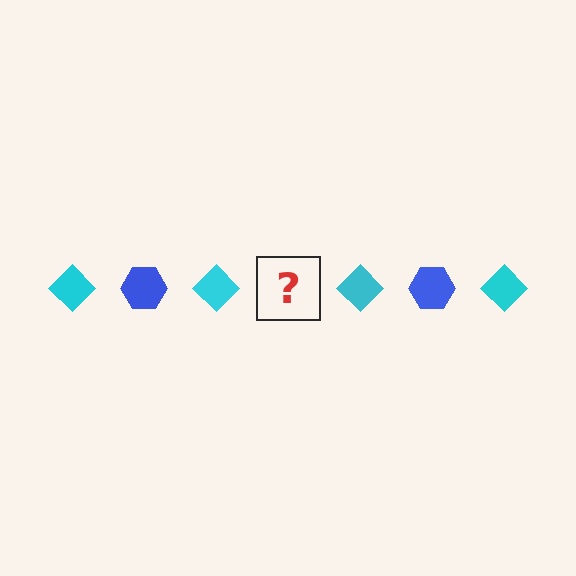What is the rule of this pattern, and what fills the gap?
The rule is that the pattern alternates between cyan diamond and blue hexagon. The gap should be filled with a blue hexagon.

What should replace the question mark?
The question mark should be replaced with a blue hexagon.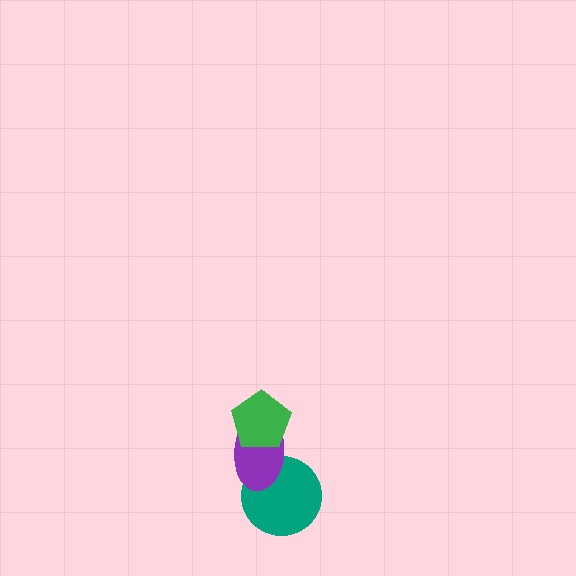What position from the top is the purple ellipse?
The purple ellipse is 2nd from the top.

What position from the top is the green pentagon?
The green pentagon is 1st from the top.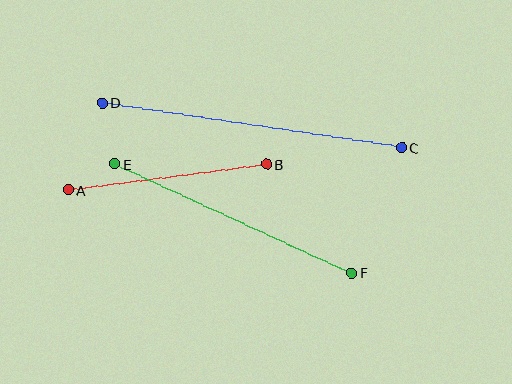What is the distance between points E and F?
The distance is approximately 261 pixels.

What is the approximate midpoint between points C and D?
The midpoint is at approximately (252, 125) pixels.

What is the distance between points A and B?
The distance is approximately 200 pixels.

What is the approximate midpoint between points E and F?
The midpoint is at approximately (234, 218) pixels.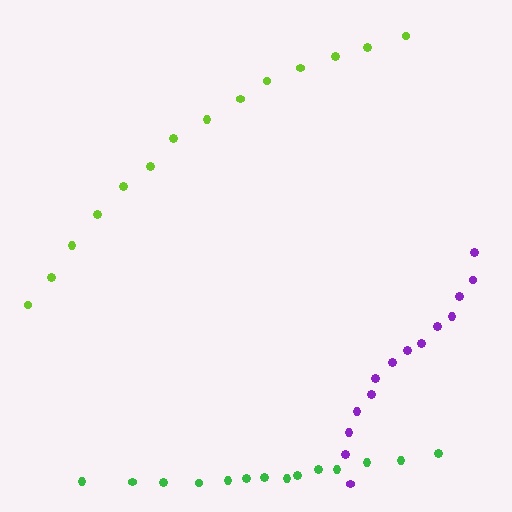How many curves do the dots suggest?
There are 3 distinct paths.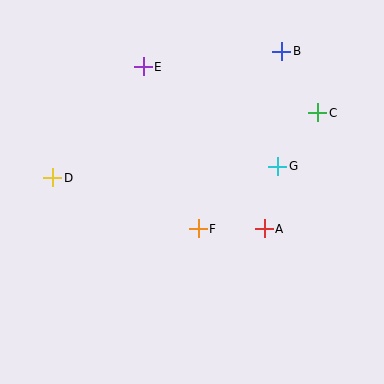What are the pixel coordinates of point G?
Point G is at (278, 166).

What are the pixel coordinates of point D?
Point D is at (53, 178).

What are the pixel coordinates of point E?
Point E is at (143, 67).